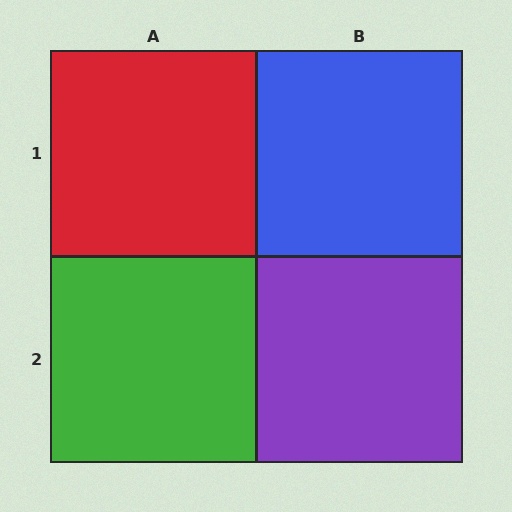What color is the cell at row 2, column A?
Green.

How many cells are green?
1 cell is green.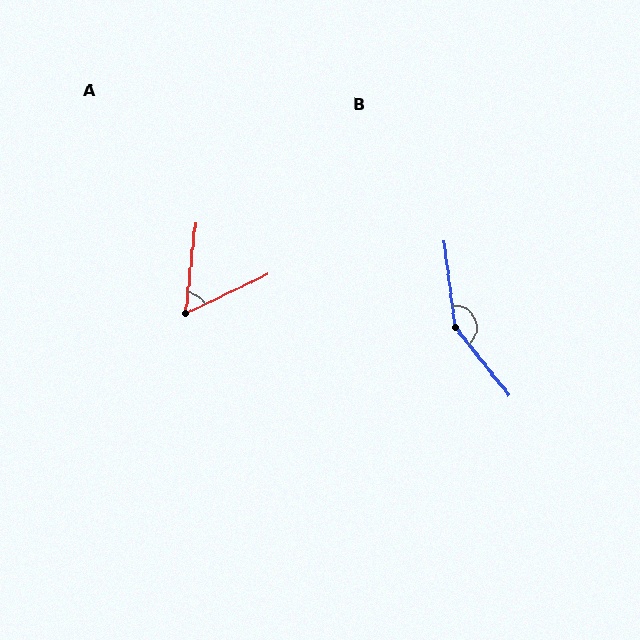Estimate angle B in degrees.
Approximately 149 degrees.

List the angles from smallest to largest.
A (58°), B (149°).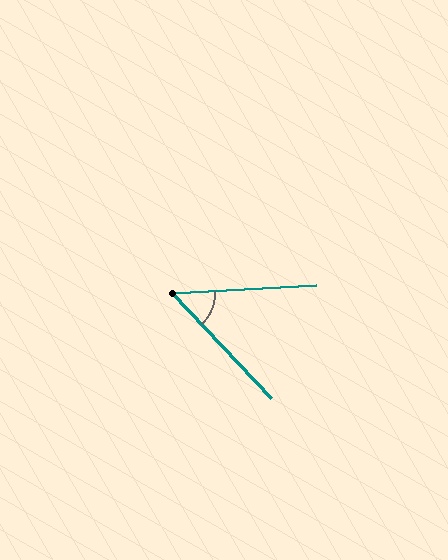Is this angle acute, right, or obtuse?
It is acute.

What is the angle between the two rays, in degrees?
Approximately 50 degrees.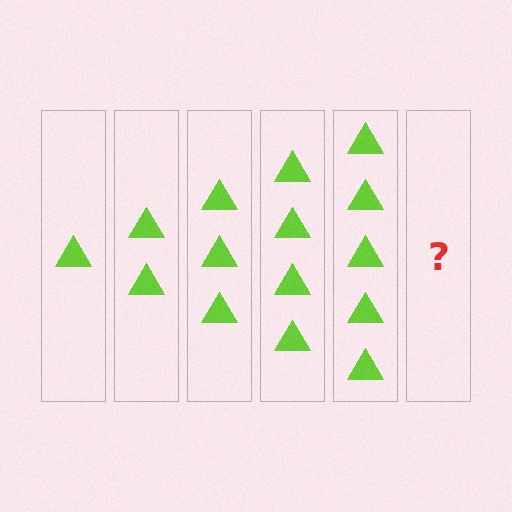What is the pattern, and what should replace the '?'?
The pattern is that each step adds one more triangle. The '?' should be 6 triangles.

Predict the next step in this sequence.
The next step is 6 triangles.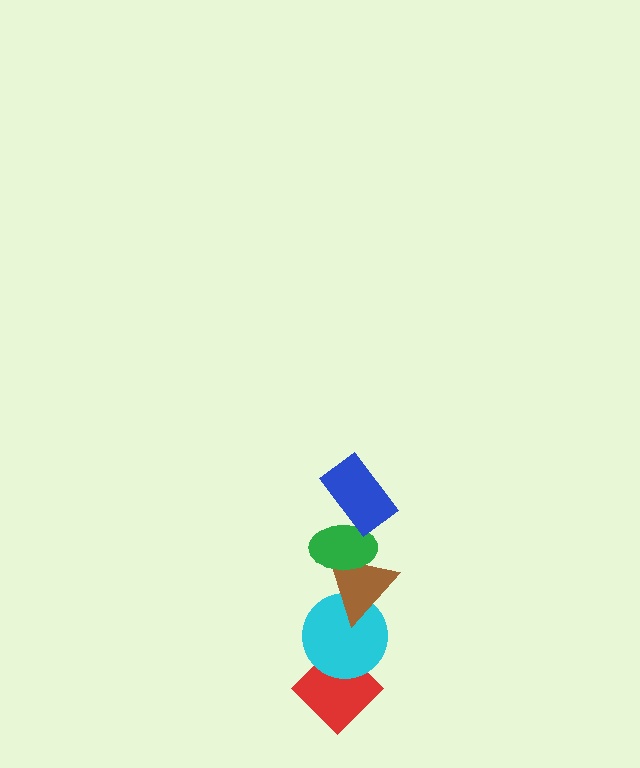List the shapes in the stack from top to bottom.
From top to bottom: the blue rectangle, the green ellipse, the brown triangle, the cyan circle, the red diamond.